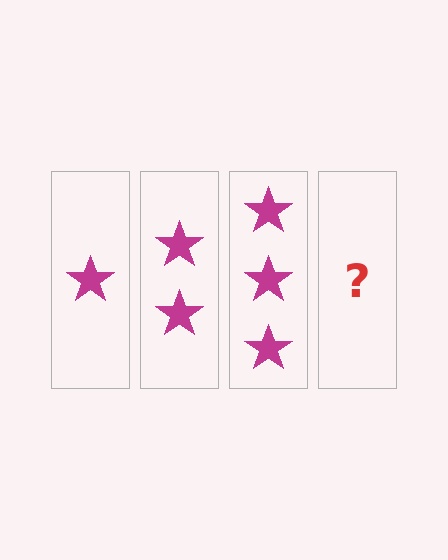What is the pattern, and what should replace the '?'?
The pattern is that each step adds one more star. The '?' should be 4 stars.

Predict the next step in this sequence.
The next step is 4 stars.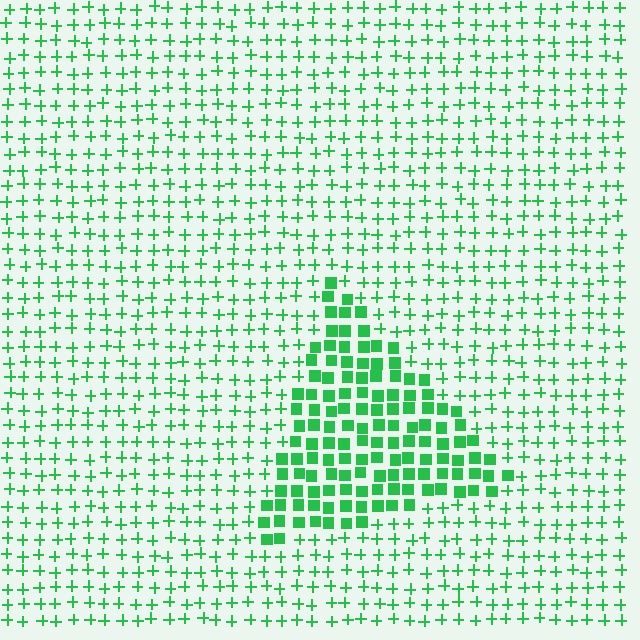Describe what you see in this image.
The image is filled with small green elements arranged in a uniform grid. A triangle-shaped region contains squares, while the surrounding area contains plus signs. The boundary is defined purely by the change in element shape.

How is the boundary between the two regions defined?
The boundary is defined by a change in element shape: squares inside vs. plus signs outside. All elements share the same color and spacing.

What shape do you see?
I see a triangle.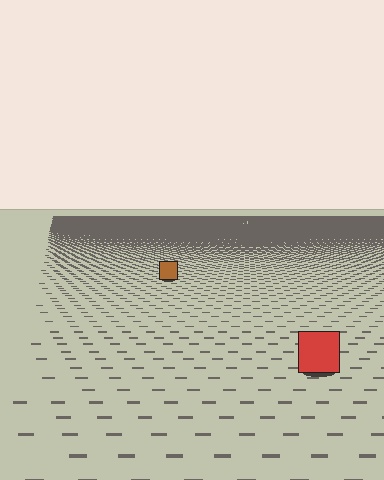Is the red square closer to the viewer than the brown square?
Yes. The red square is closer — you can tell from the texture gradient: the ground texture is coarser near it.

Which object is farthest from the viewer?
The brown square is farthest from the viewer. It appears smaller and the ground texture around it is denser.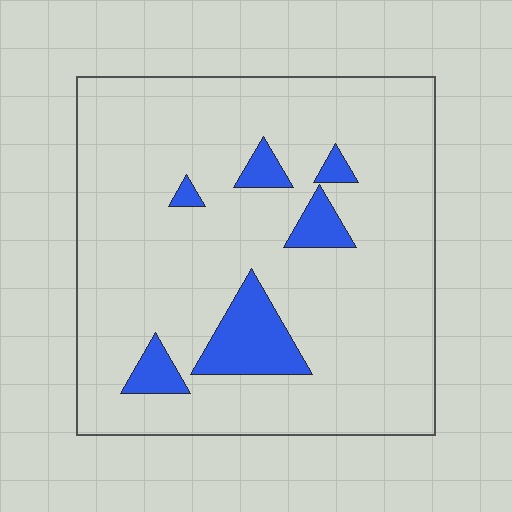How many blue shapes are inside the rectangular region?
6.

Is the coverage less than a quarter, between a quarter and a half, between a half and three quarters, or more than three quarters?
Less than a quarter.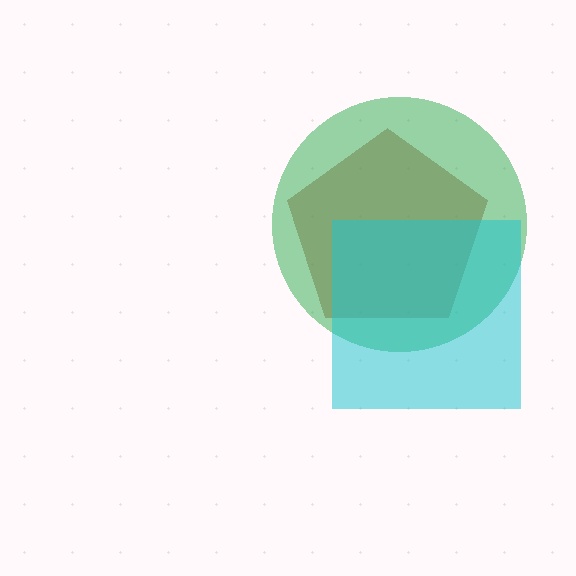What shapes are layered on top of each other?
The layered shapes are: a brown pentagon, a green circle, a cyan square.